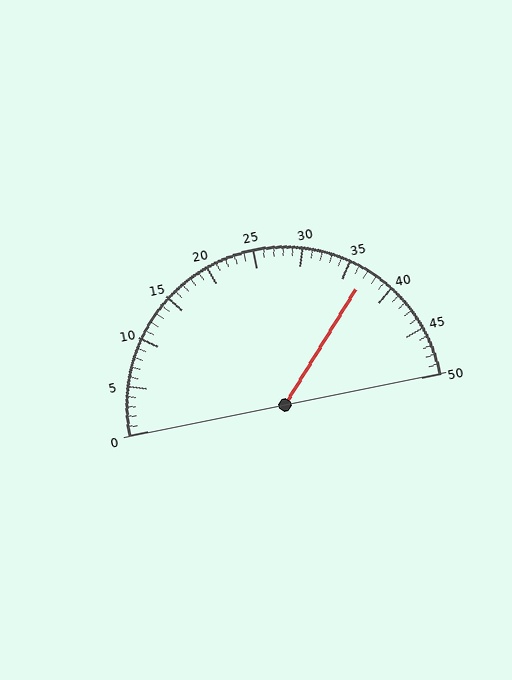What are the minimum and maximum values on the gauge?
The gauge ranges from 0 to 50.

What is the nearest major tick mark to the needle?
The nearest major tick mark is 35.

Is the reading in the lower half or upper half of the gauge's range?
The reading is in the upper half of the range (0 to 50).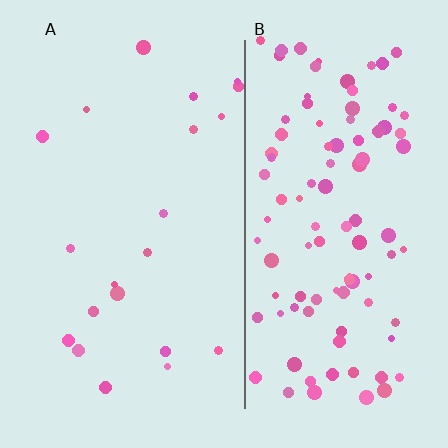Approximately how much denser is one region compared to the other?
Approximately 4.9× — region B over region A.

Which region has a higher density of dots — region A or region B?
B (the right).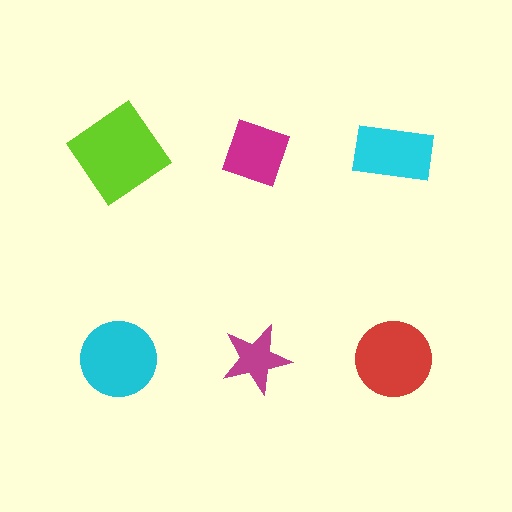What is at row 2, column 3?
A red circle.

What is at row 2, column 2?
A magenta star.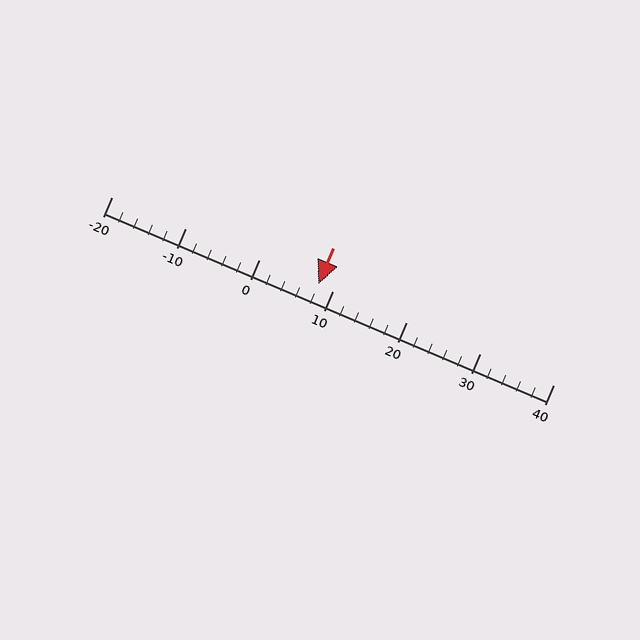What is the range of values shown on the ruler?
The ruler shows values from -20 to 40.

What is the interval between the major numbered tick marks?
The major tick marks are spaced 10 units apart.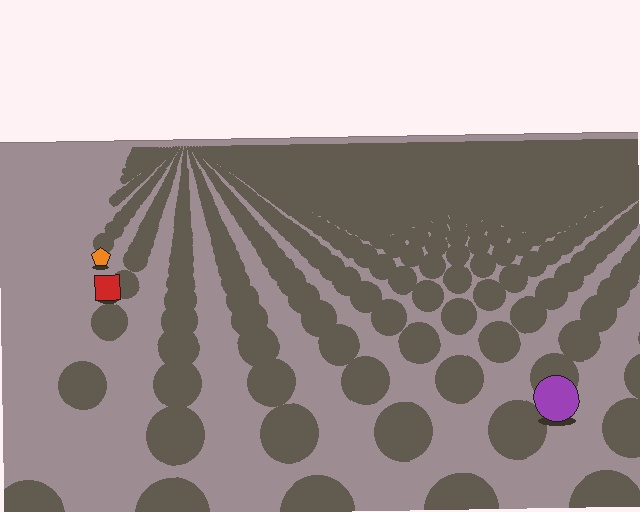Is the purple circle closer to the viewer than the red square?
Yes. The purple circle is closer — you can tell from the texture gradient: the ground texture is coarser near it.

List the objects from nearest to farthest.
From nearest to farthest: the purple circle, the red square, the orange pentagon.